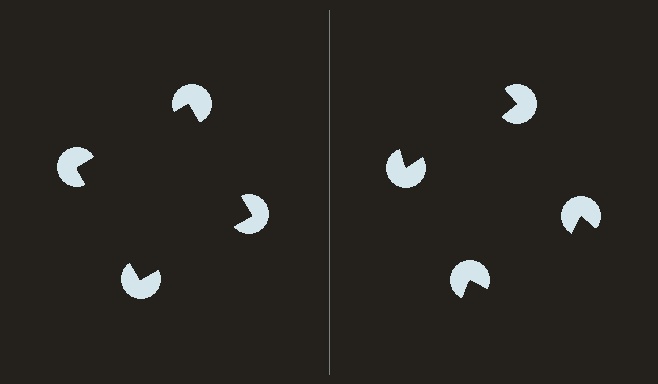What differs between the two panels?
The pac-man discs are positioned identically on both sides; only the wedge orientations differ. On the left they align to a square; on the right they are misaligned.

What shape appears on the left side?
An illusory square.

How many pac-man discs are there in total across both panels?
8 — 4 on each side.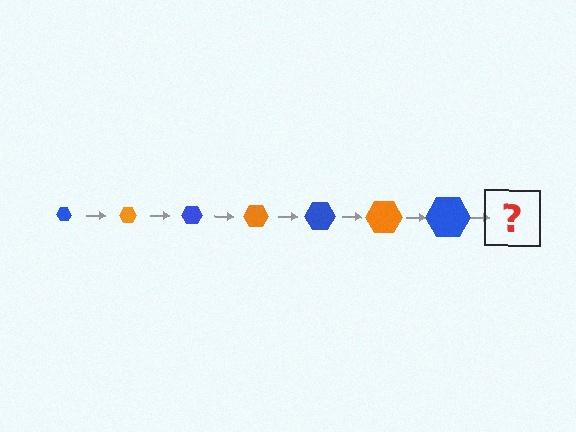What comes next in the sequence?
The next element should be an orange hexagon, larger than the previous one.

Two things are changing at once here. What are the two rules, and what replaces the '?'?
The two rules are that the hexagon grows larger each step and the color cycles through blue and orange. The '?' should be an orange hexagon, larger than the previous one.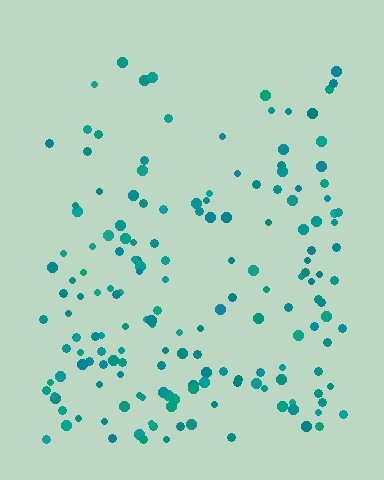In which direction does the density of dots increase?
From top to bottom, with the bottom side densest.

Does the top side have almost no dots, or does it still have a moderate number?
Still a moderate number, just noticeably fewer than the bottom.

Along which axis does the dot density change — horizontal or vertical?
Vertical.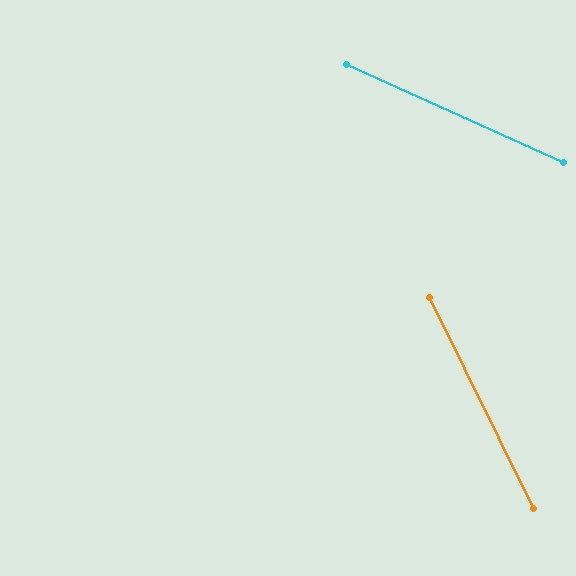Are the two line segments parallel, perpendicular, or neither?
Neither parallel nor perpendicular — they differ by about 39°.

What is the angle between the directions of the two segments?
Approximately 39 degrees.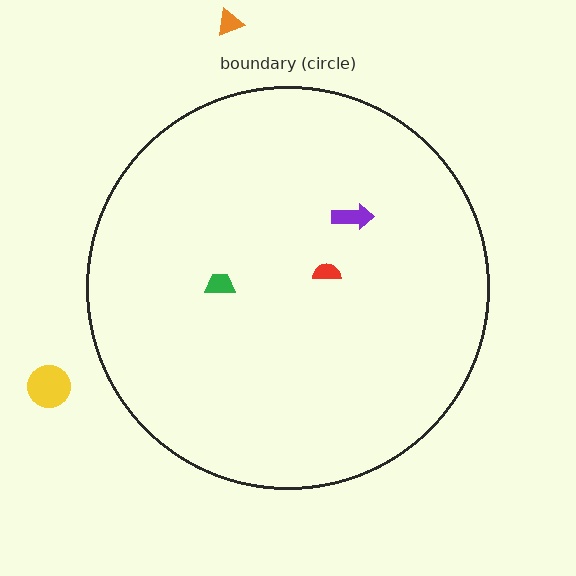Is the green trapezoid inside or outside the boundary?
Inside.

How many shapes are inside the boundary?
3 inside, 2 outside.